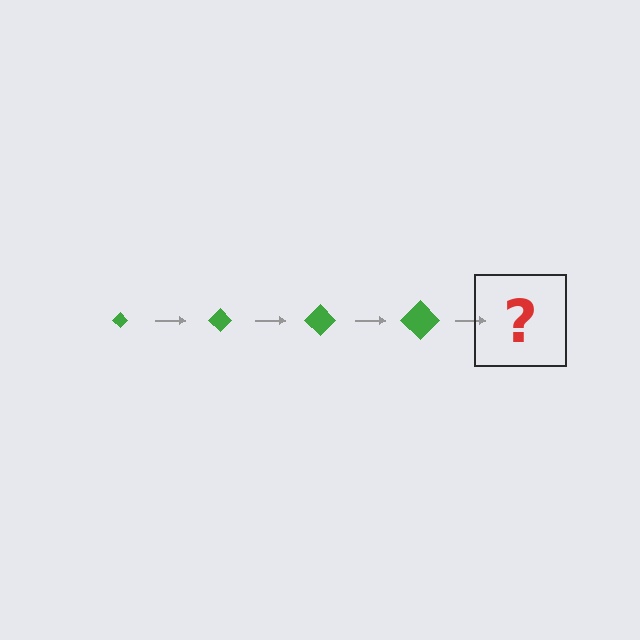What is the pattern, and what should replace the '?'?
The pattern is that the diamond gets progressively larger each step. The '?' should be a green diamond, larger than the previous one.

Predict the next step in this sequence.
The next step is a green diamond, larger than the previous one.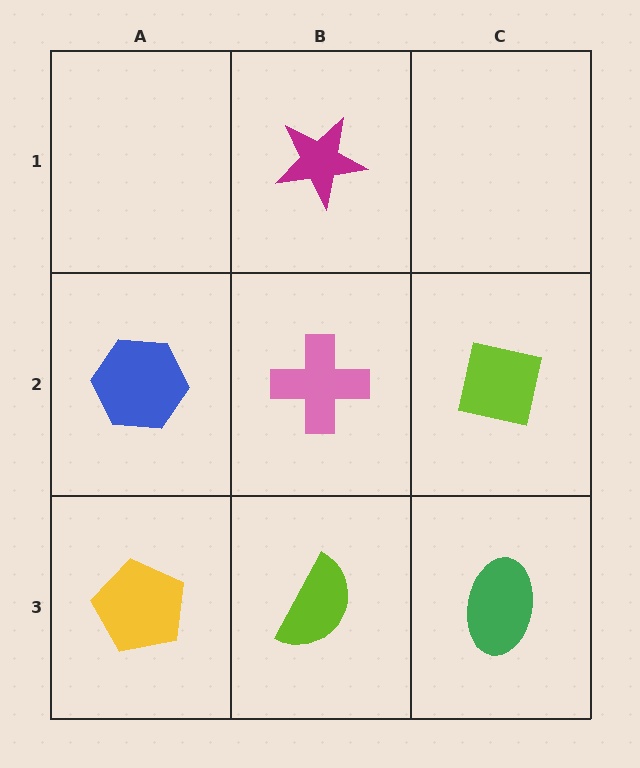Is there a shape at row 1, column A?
No, that cell is empty.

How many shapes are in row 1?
1 shape.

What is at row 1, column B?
A magenta star.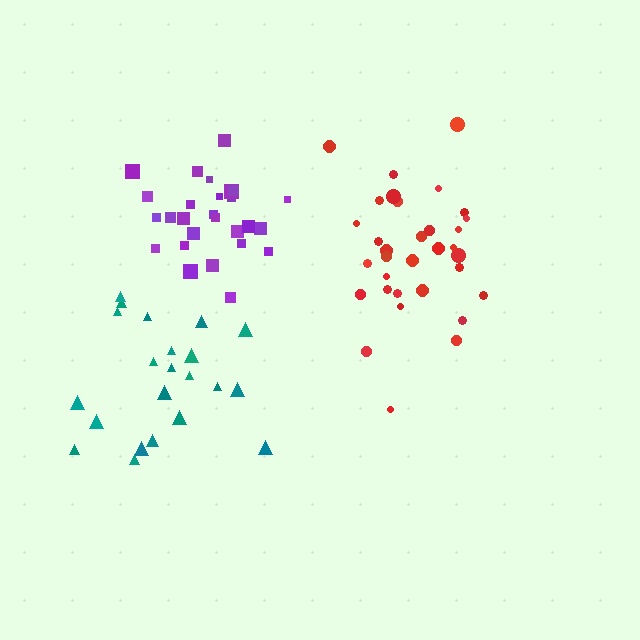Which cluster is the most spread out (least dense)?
Teal.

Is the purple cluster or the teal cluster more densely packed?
Purple.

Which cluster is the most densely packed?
Purple.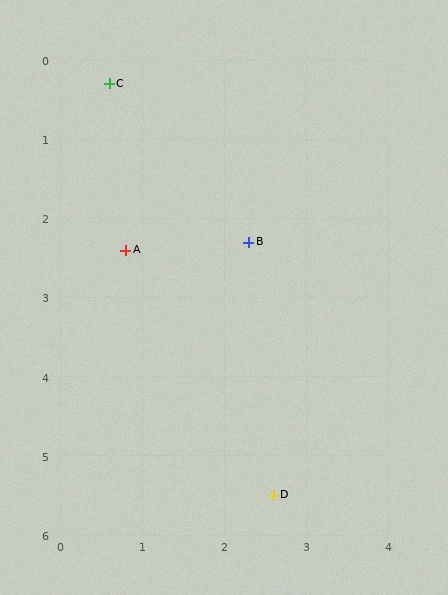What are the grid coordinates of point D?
Point D is at approximately (2.6, 5.5).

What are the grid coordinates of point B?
Point B is at approximately (2.3, 2.3).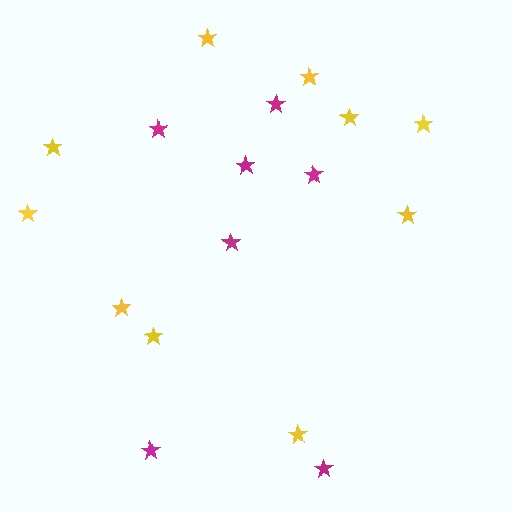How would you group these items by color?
There are 2 groups: one group of magenta stars (7) and one group of yellow stars (10).